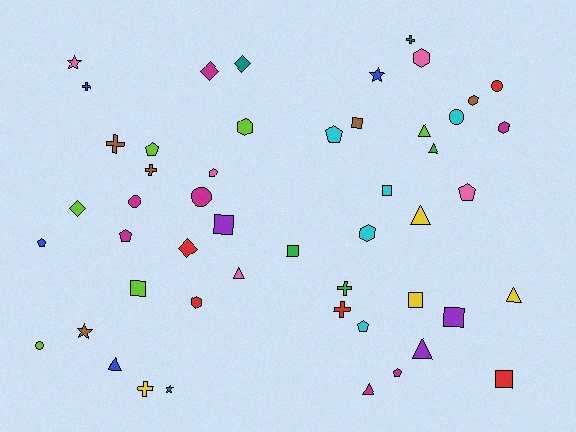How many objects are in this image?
There are 50 objects.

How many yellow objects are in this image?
There are 4 yellow objects.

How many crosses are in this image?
There are 7 crosses.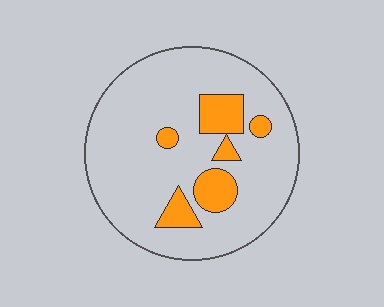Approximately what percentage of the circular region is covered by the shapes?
Approximately 15%.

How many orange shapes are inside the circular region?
6.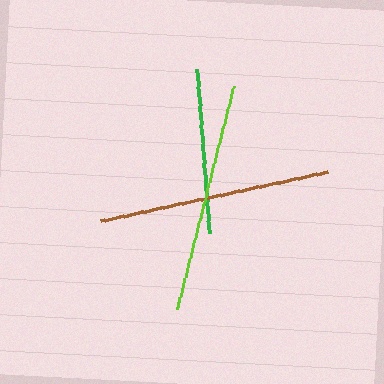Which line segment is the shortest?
The green line is the shortest at approximately 165 pixels.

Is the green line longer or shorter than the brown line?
The brown line is longer than the green line.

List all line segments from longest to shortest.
From longest to shortest: brown, lime, green.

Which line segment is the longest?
The brown line is the longest at approximately 232 pixels.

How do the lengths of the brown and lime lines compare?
The brown and lime lines are approximately the same length.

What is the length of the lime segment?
The lime segment is approximately 230 pixels long.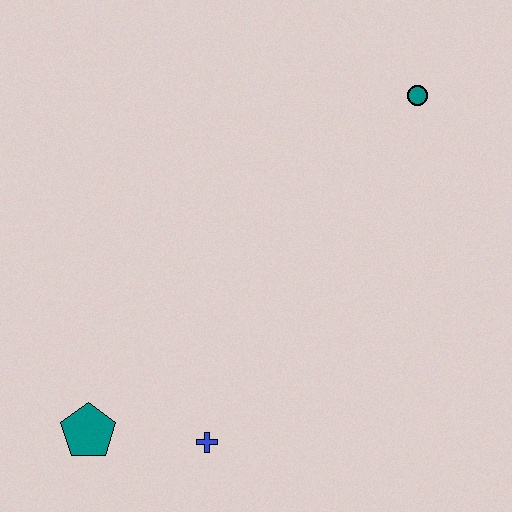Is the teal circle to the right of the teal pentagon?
Yes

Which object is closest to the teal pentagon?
The blue cross is closest to the teal pentagon.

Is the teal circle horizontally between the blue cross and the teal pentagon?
No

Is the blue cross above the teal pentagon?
No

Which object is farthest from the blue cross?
The teal circle is farthest from the blue cross.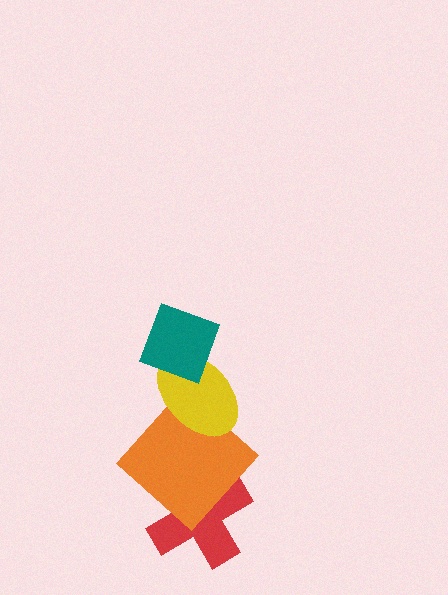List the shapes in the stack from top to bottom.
From top to bottom: the teal diamond, the yellow ellipse, the orange diamond, the red cross.